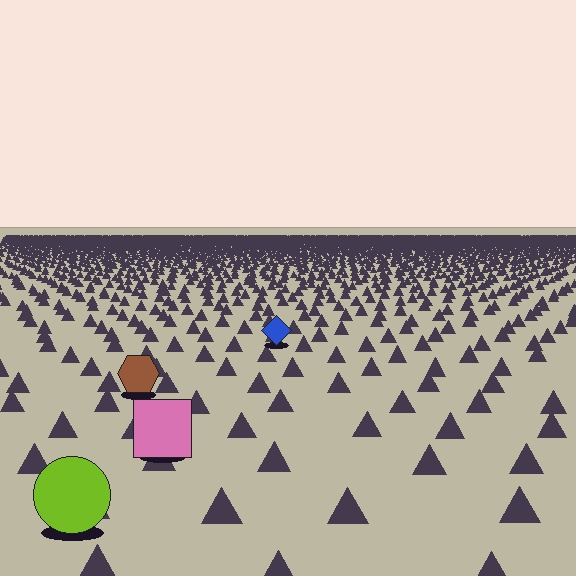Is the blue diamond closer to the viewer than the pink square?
No. The pink square is closer — you can tell from the texture gradient: the ground texture is coarser near it.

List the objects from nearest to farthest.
From nearest to farthest: the lime circle, the pink square, the brown hexagon, the blue diamond.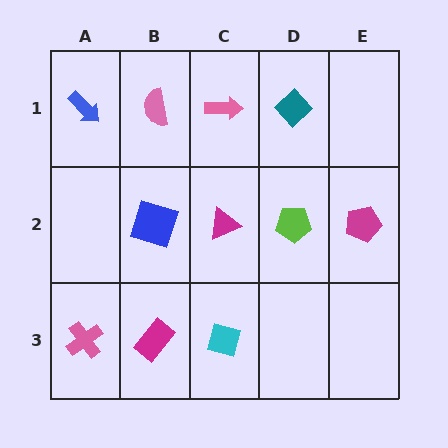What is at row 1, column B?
A pink semicircle.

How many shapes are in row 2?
4 shapes.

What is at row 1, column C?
A pink arrow.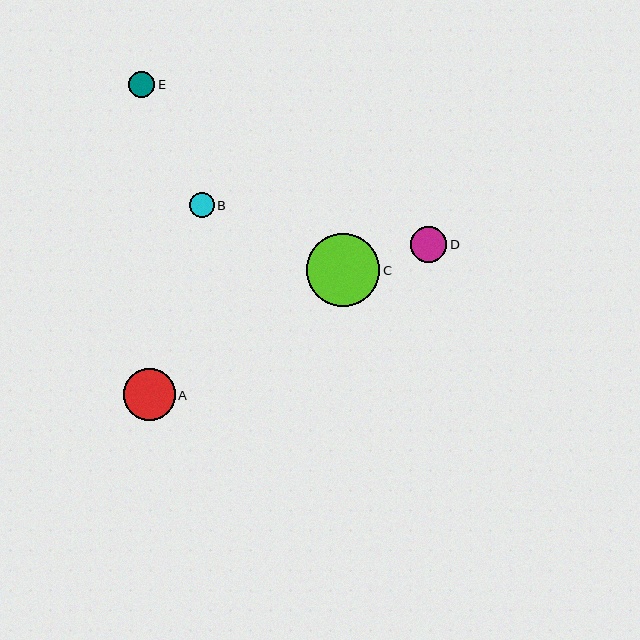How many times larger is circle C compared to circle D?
Circle C is approximately 2.0 times the size of circle D.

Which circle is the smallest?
Circle B is the smallest with a size of approximately 25 pixels.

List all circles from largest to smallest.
From largest to smallest: C, A, D, E, B.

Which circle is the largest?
Circle C is the largest with a size of approximately 73 pixels.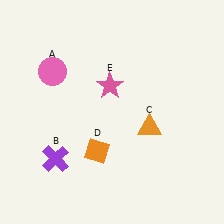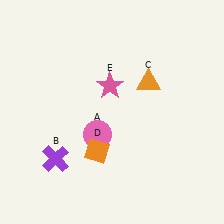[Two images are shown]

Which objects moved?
The objects that moved are: the pink circle (A), the orange triangle (C).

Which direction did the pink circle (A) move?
The pink circle (A) moved down.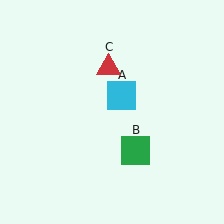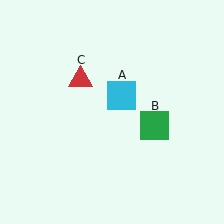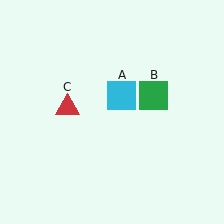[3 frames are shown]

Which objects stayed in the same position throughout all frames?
Cyan square (object A) remained stationary.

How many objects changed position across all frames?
2 objects changed position: green square (object B), red triangle (object C).